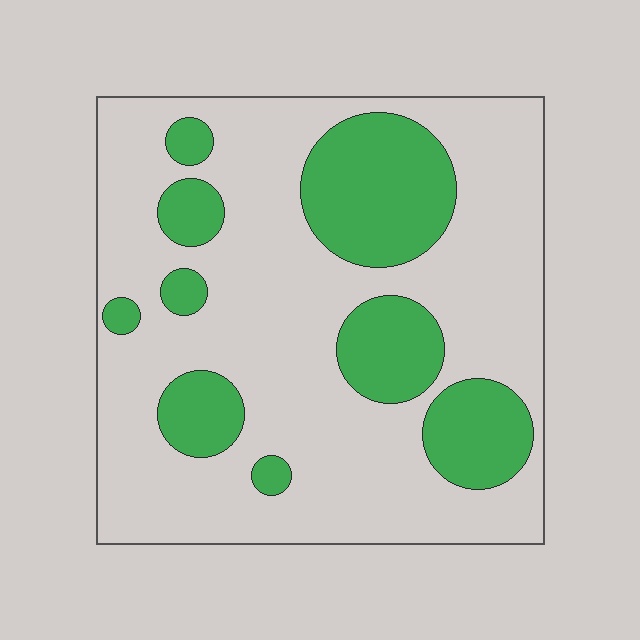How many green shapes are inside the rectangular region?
9.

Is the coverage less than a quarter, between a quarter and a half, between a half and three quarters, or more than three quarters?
Between a quarter and a half.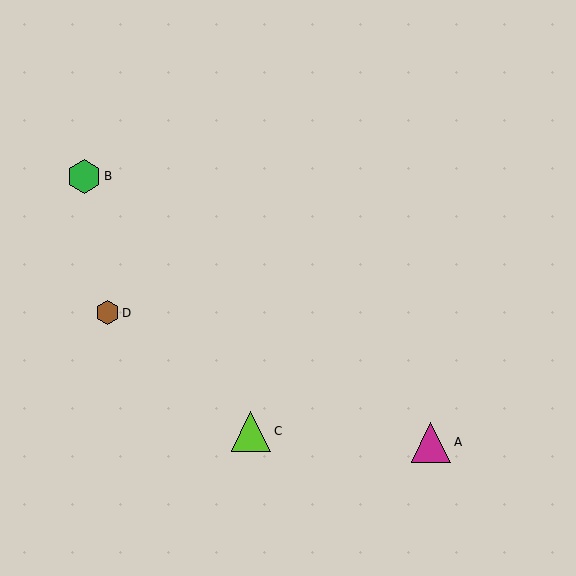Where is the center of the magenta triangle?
The center of the magenta triangle is at (431, 442).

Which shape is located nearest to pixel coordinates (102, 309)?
The brown hexagon (labeled D) at (107, 313) is nearest to that location.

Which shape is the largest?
The lime triangle (labeled C) is the largest.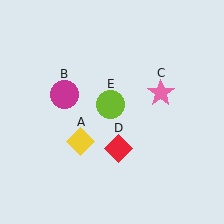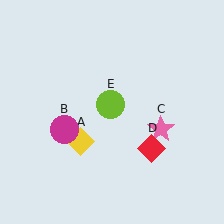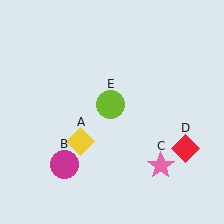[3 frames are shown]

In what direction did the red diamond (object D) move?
The red diamond (object D) moved right.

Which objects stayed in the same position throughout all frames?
Yellow diamond (object A) and lime circle (object E) remained stationary.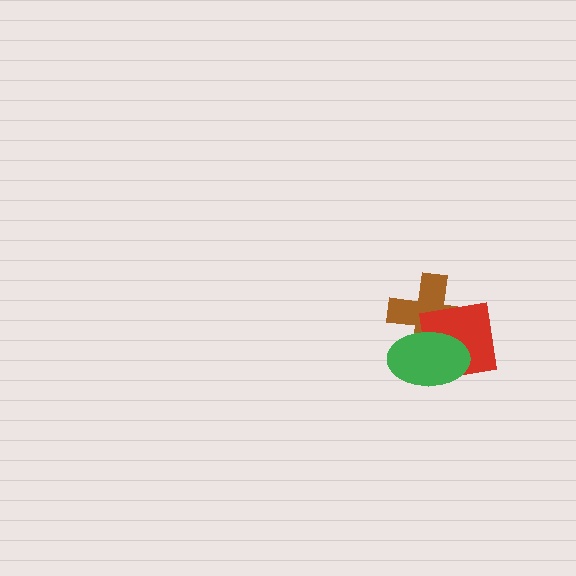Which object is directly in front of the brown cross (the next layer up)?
The red square is directly in front of the brown cross.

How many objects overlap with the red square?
2 objects overlap with the red square.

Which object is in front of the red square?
The green ellipse is in front of the red square.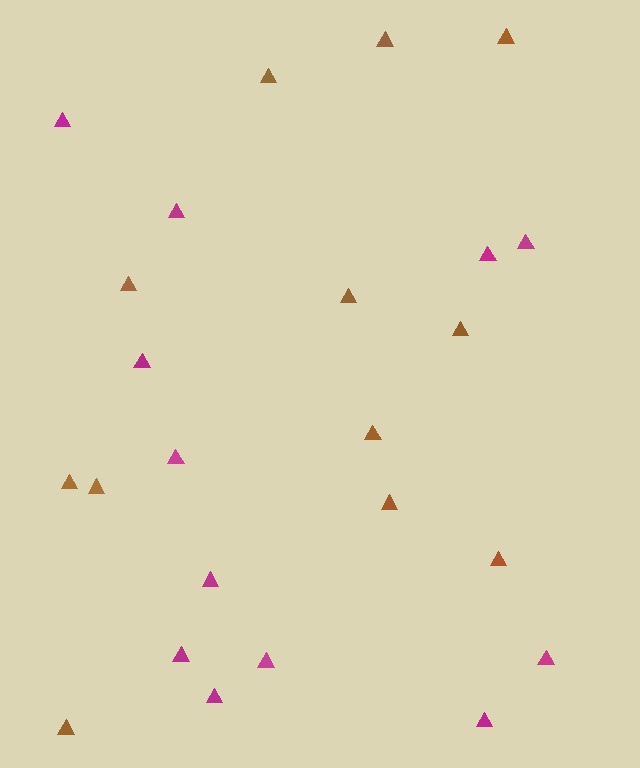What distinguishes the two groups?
There are 2 groups: one group of magenta triangles (12) and one group of brown triangles (12).